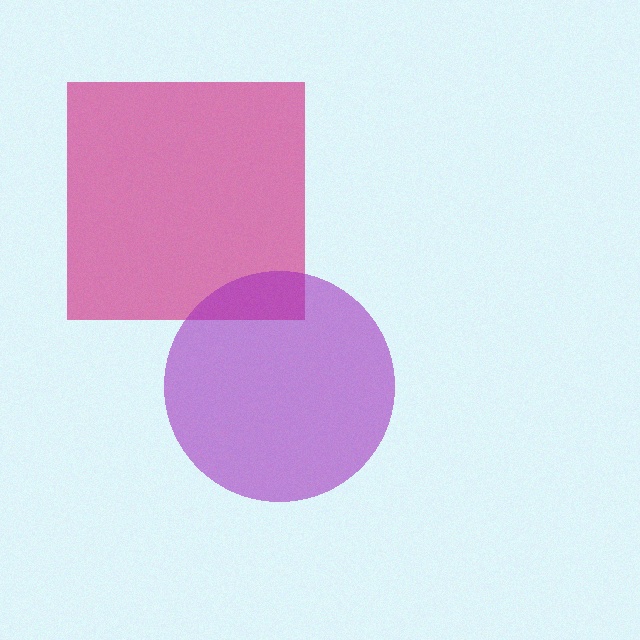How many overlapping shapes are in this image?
There are 2 overlapping shapes in the image.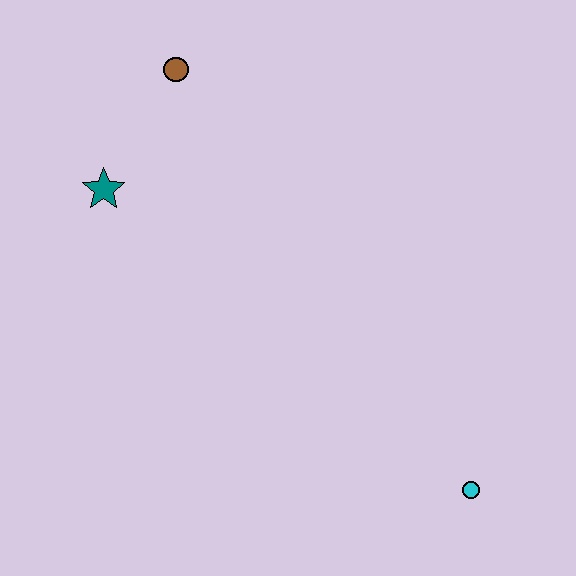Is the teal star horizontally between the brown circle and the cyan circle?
No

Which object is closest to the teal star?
The brown circle is closest to the teal star.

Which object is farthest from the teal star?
The cyan circle is farthest from the teal star.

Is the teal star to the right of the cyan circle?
No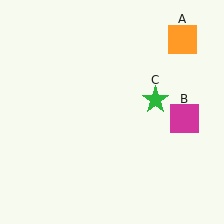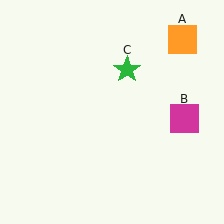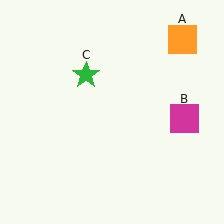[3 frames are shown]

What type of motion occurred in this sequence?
The green star (object C) rotated counterclockwise around the center of the scene.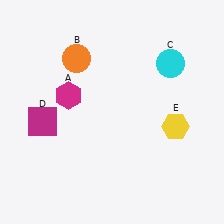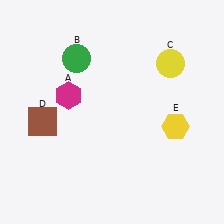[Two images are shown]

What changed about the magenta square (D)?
In Image 1, D is magenta. In Image 2, it changed to brown.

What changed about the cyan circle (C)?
In Image 1, C is cyan. In Image 2, it changed to yellow.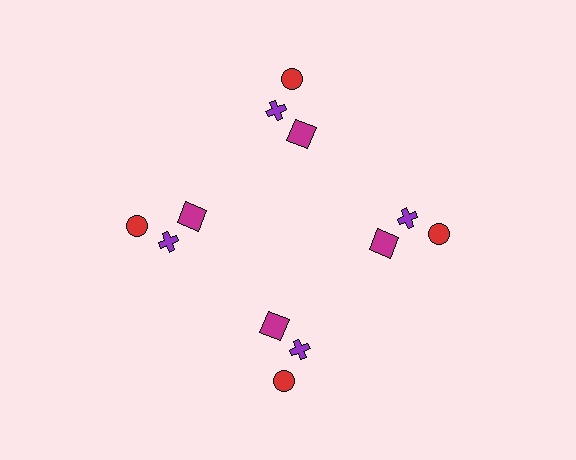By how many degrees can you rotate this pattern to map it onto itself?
The pattern maps onto itself every 90 degrees of rotation.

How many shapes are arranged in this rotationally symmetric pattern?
There are 12 shapes, arranged in 4 groups of 3.